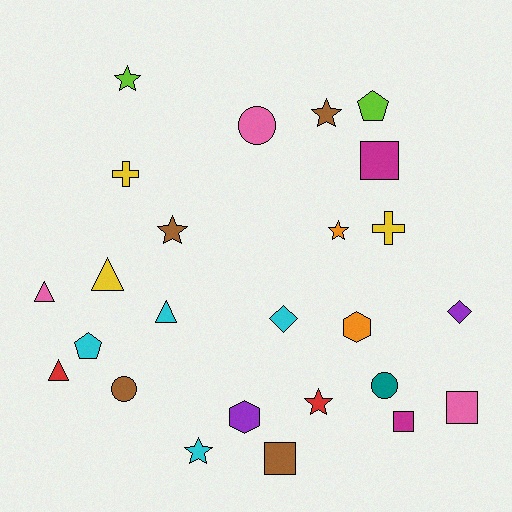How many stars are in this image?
There are 6 stars.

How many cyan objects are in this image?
There are 4 cyan objects.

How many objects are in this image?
There are 25 objects.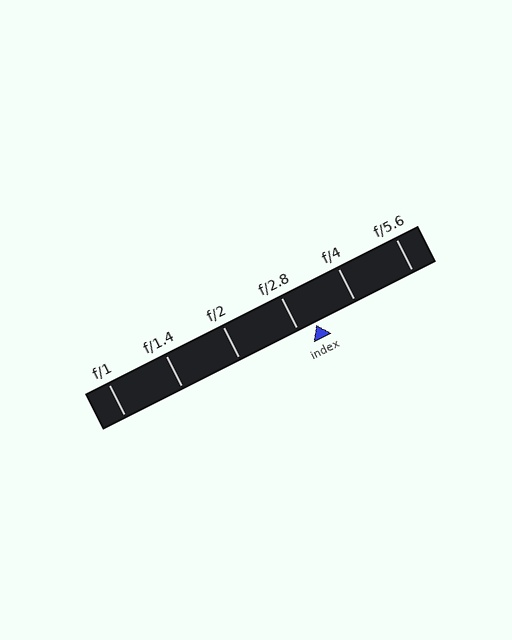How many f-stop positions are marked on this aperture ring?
There are 6 f-stop positions marked.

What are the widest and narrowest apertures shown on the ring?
The widest aperture shown is f/1 and the narrowest is f/5.6.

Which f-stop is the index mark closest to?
The index mark is closest to f/2.8.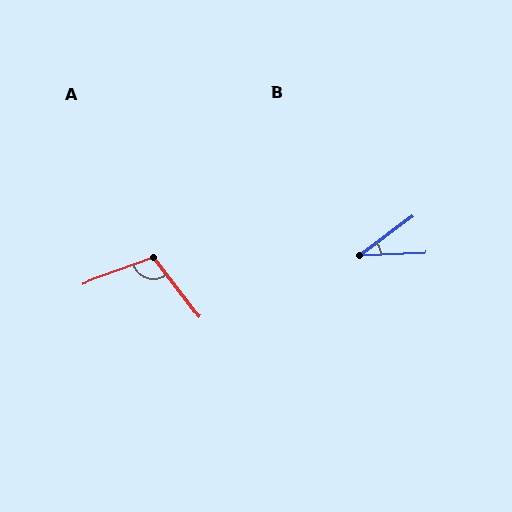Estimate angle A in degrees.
Approximately 107 degrees.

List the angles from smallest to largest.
B (35°), A (107°).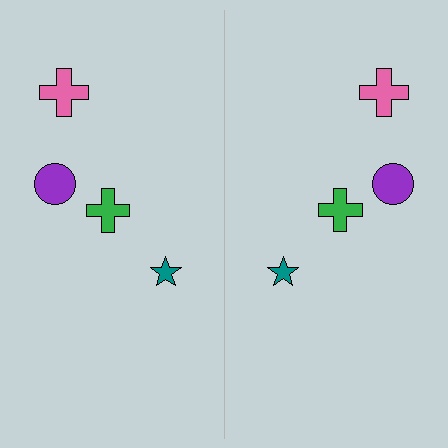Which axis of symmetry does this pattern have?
The pattern has a vertical axis of symmetry running through the center of the image.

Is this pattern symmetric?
Yes, this pattern has bilateral (reflection) symmetry.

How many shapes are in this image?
There are 8 shapes in this image.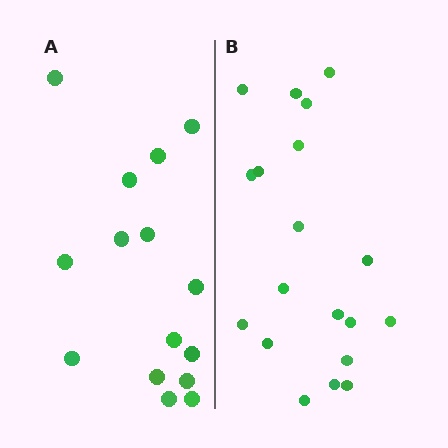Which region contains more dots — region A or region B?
Region B (the right region) has more dots.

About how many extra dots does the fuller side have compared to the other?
Region B has about 4 more dots than region A.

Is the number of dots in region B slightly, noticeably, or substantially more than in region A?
Region B has noticeably more, but not dramatically so. The ratio is roughly 1.3 to 1.